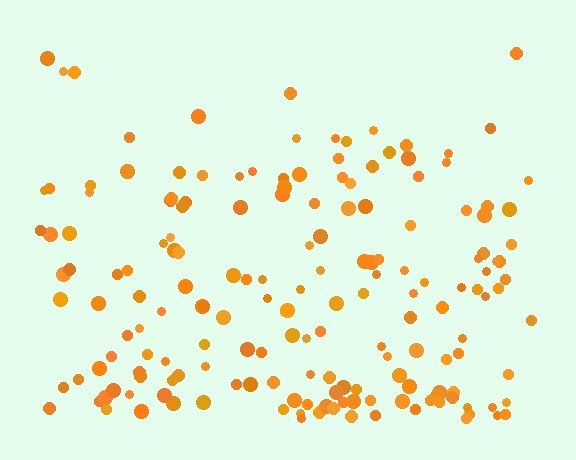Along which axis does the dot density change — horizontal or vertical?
Vertical.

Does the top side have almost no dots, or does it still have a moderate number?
Still a moderate number, just noticeably fewer than the bottom.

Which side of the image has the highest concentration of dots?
The bottom.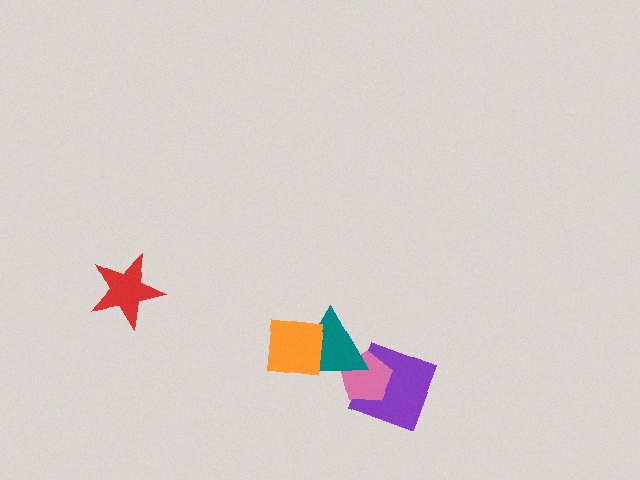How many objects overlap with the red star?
0 objects overlap with the red star.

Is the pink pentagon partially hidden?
Yes, it is partially covered by another shape.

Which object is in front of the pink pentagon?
The teal triangle is in front of the pink pentagon.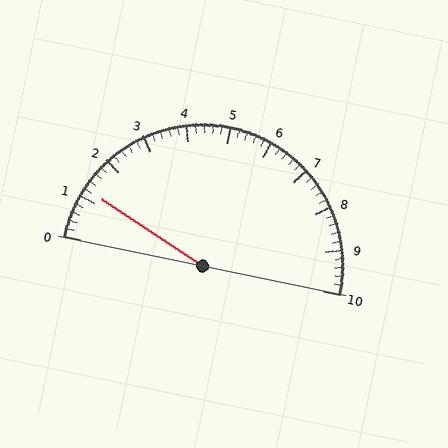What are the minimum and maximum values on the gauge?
The gauge ranges from 0 to 10.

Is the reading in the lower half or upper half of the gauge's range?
The reading is in the lower half of the range (0 to 10).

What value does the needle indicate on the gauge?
The needle indicates approximately 1.2.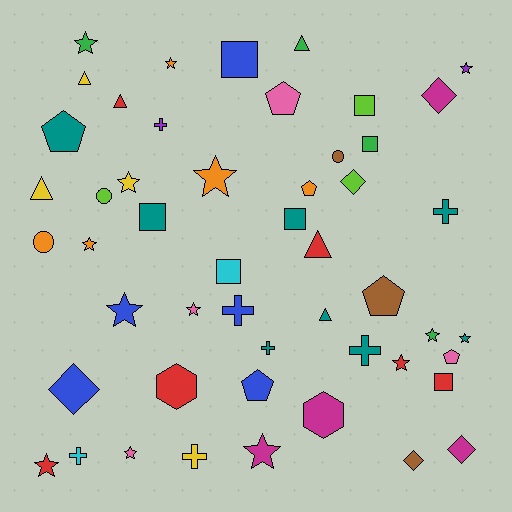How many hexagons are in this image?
There are 2 hexagons.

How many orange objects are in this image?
There are 5 orange objects.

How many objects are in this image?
There are 50 objects.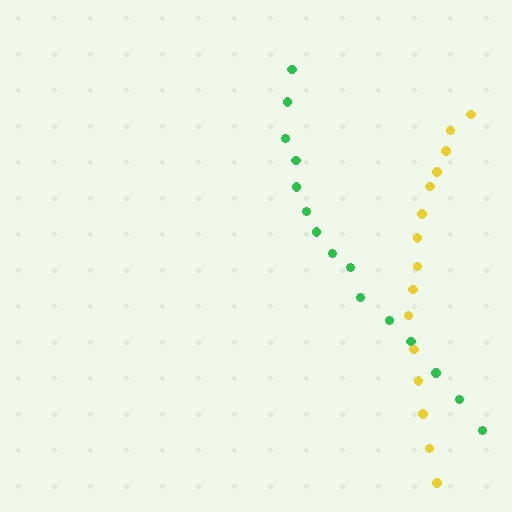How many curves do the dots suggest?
There are 2 distinct paths.